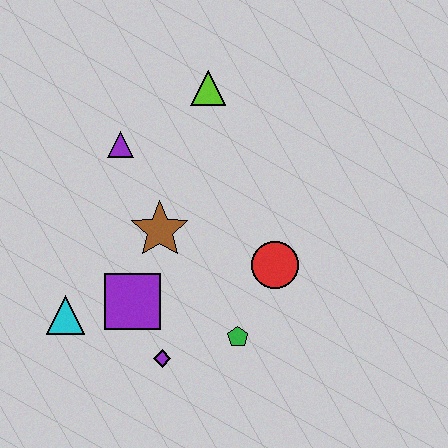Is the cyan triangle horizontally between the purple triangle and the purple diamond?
No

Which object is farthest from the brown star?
The lime triangle is farthest from the brown star.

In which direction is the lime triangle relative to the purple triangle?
The lime triangle is to the right of the purple triangle.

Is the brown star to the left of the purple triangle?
No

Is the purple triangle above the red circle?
Yes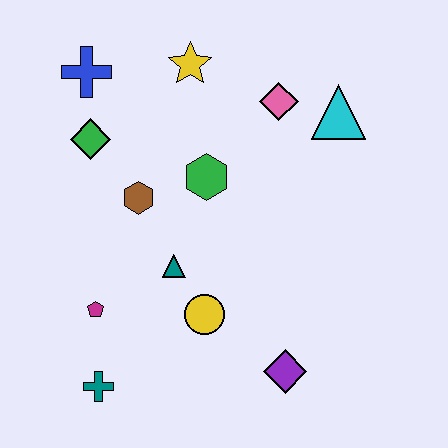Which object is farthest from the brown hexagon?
The purple diamond is farthest from the brown hexagon.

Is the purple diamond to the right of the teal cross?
Yes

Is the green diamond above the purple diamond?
Yes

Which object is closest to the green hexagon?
The brown hexagon is closest to the green hexagon.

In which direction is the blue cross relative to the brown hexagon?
The blue cross is above the brown hexagon.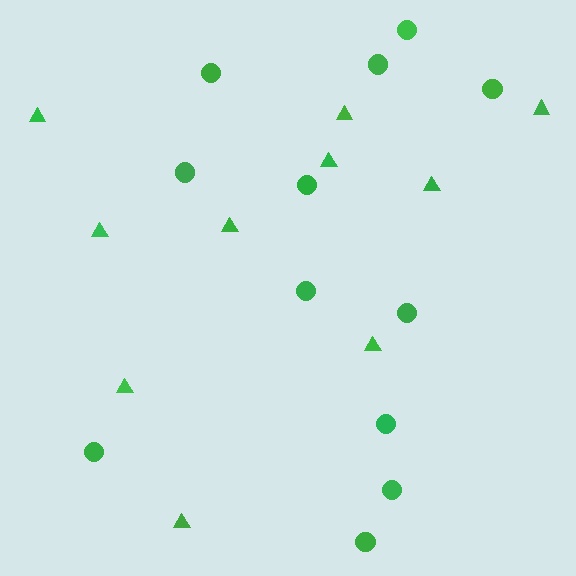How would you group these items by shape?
There are 2 groups: one group of triangles (10) and one group of circles (12).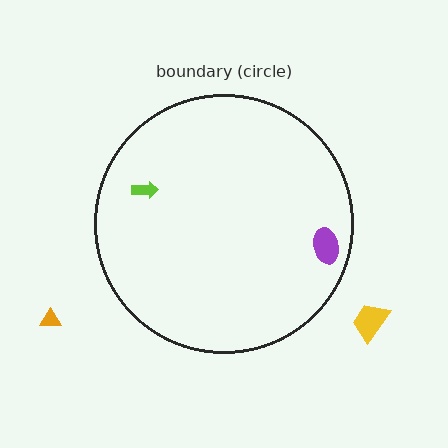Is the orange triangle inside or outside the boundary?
Outside.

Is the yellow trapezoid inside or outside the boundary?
Outside.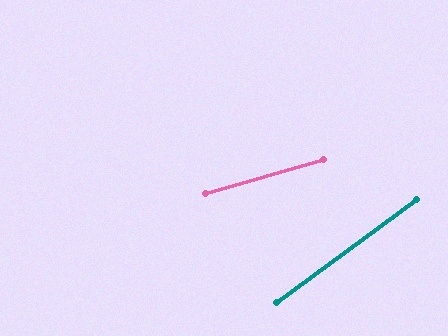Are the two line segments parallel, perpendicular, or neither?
Neither parallel nor perpendicular — they differ by about 20°.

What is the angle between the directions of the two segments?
Approximately 20 degrees.